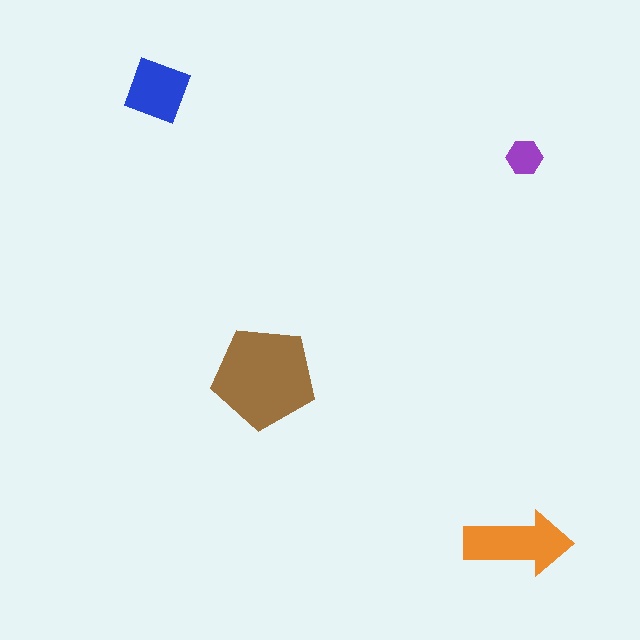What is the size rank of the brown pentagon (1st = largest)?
1st.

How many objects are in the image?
There are 4 objects in the image.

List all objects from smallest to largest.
The purple hexagon, the blue diamond, the orange arrow, the brown pentagon.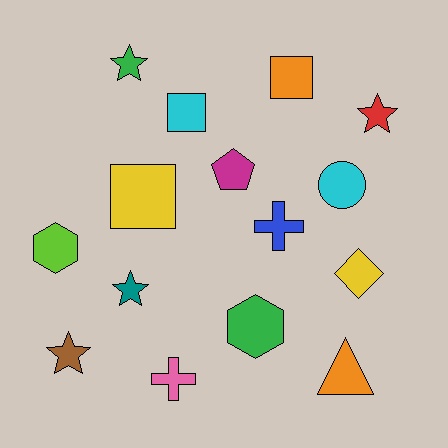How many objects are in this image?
There are 15 objects.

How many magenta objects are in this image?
There is 1 magenta object.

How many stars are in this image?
There are 4 stars.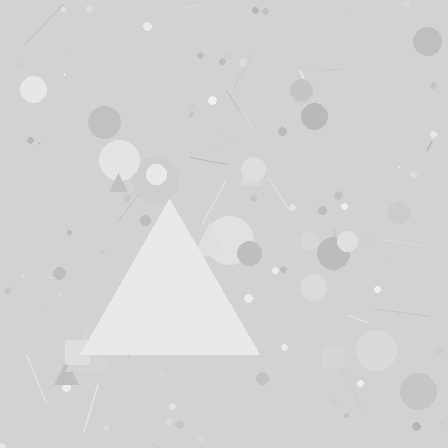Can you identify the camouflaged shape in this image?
The camouflaged shape is a triangle.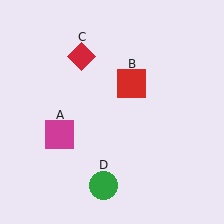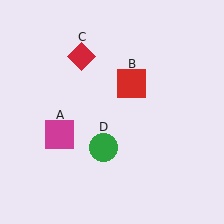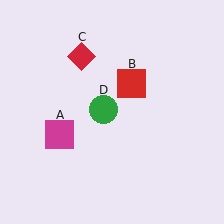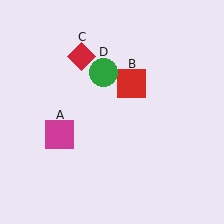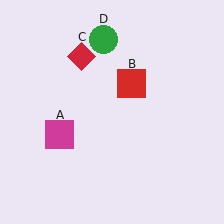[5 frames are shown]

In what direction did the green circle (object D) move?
The green circle (object D) moved up.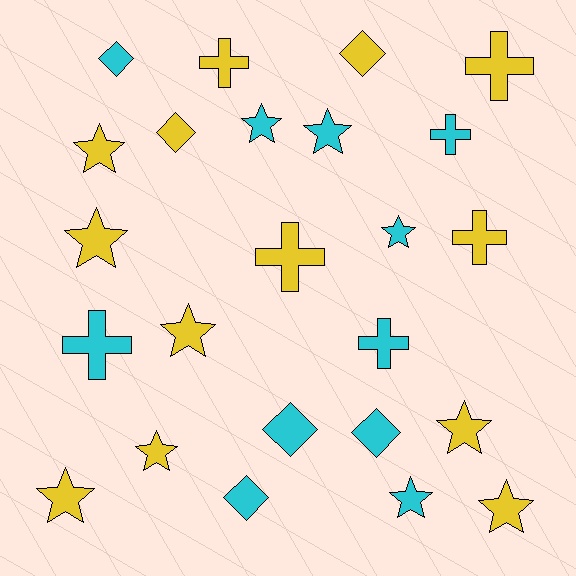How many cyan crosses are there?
There are 3 cyan crosses.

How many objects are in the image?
There are 24 objects.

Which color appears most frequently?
Yellow, with 13 objects.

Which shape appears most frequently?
Star, with 11 objects.